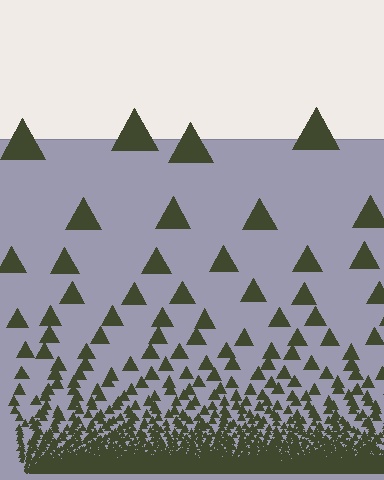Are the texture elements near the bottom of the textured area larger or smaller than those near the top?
Smaller. The gradient is inverted — elements near the bottom are smaller and denser.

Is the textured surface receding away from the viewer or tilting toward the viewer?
The surface appears to tilt toward the viewer. Texture elements get larger and sparser toward the top.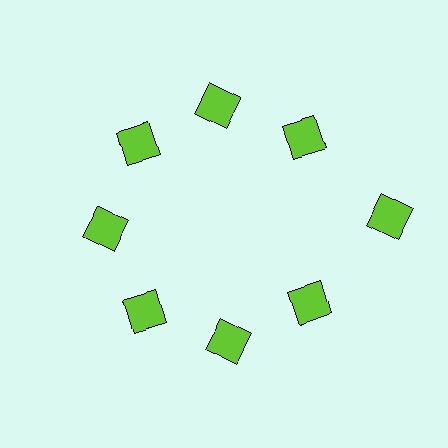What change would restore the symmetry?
The symmetry would be restored by moving it inward, back onto the ring so that all 8 diamonds sit at equal angles and equal distance from the center.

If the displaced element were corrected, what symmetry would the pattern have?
It would have 8-fold rotational symmetry — the pattern would map onto itself every 45 degrees.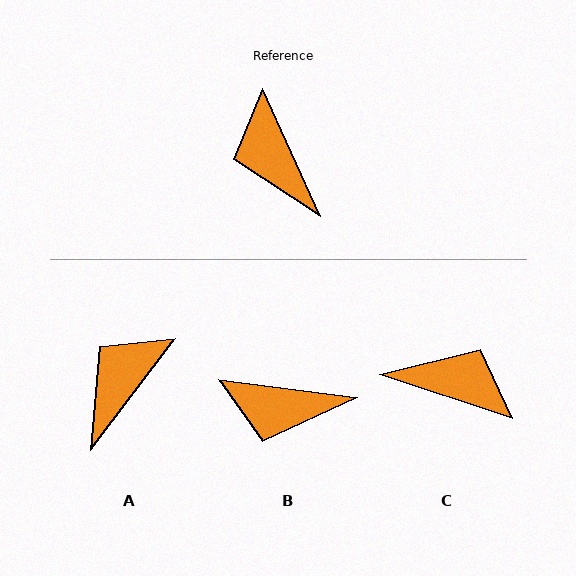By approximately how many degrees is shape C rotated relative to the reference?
Approximately 133 degrees clockwise.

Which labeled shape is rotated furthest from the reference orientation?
C, about 133 degrees away.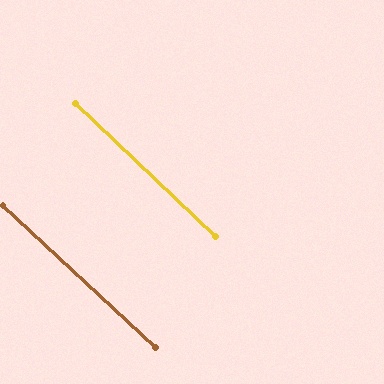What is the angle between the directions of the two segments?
Approximately 1 degree.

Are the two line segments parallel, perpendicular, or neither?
Parallel — their directions differ by only 1.1°.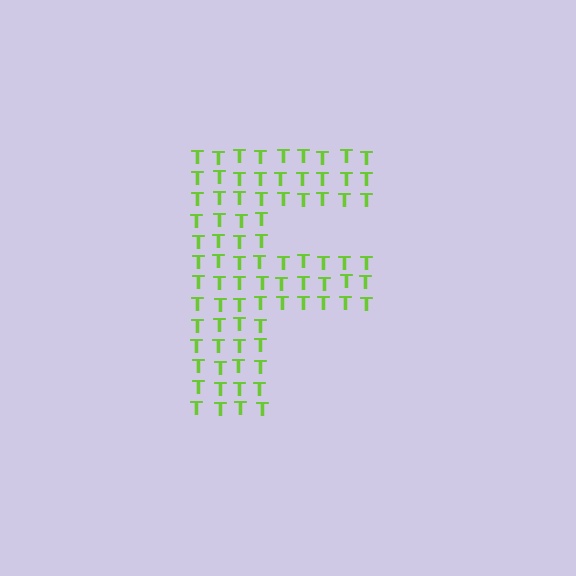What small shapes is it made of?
It is made of small letter T's.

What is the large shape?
The large shape is the letter F.